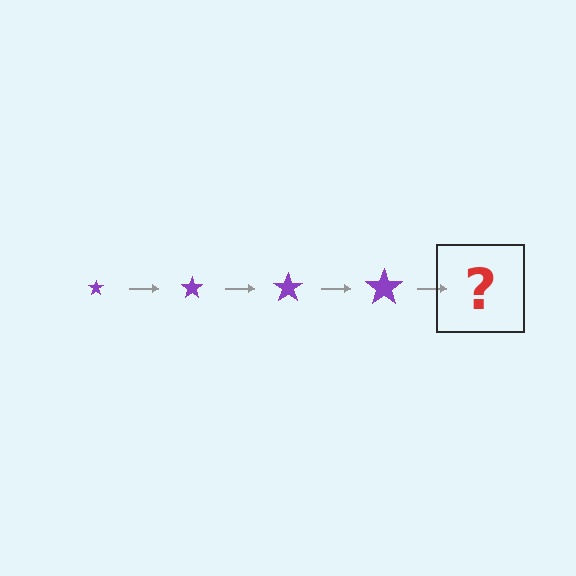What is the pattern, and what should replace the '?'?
The pattern is that the star gets progressively larger each step. The '?' should be a purple star, larger than the previous one.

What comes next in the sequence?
The next element should be a purple star, larger than the previous one.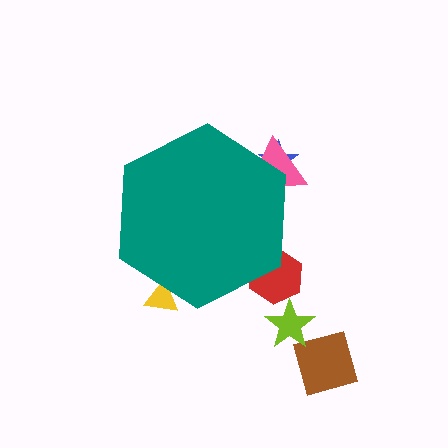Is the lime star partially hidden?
No, the lime star is fully visible.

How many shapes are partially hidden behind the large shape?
4 shapes are partially hidden.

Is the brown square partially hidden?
No, the brown square is fully visible.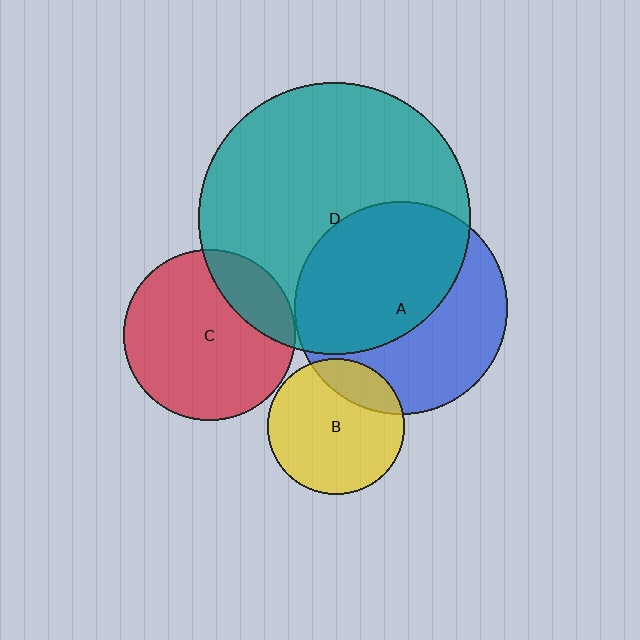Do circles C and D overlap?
Yes.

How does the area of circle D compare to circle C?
Approximately 2.5 times.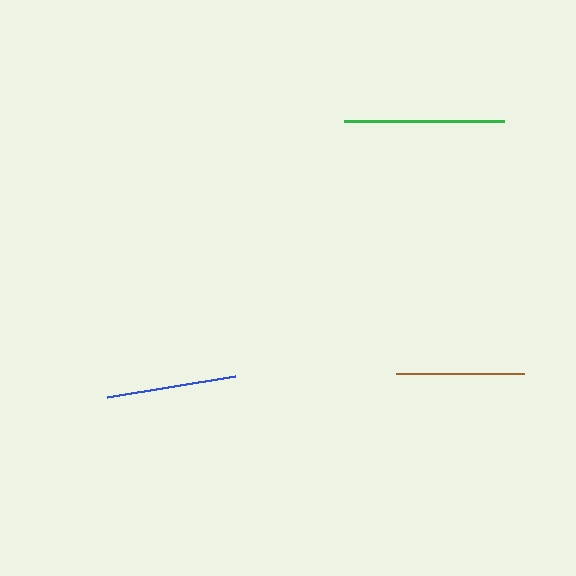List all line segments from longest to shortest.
From longest to shortest: green, blue, brown.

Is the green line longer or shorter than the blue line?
The green line is longer than the blue line.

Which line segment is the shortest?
The brown line is the shortest at approximately 128 pixels.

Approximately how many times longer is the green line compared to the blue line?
The green line is approximately 1.2 times the length of the blue line.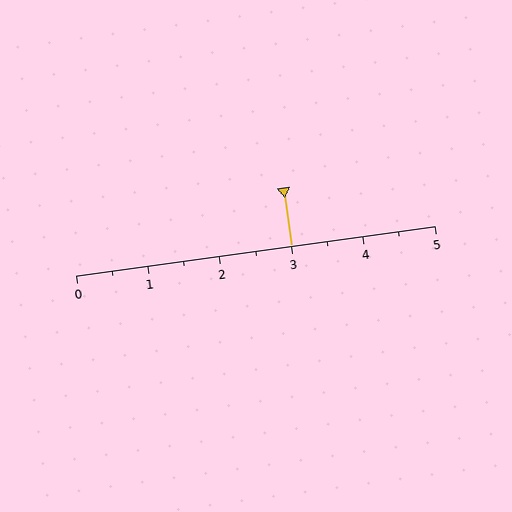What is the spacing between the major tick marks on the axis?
The major ticks are spaced 1 apart.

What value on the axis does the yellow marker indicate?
The marker indicates approximately 3.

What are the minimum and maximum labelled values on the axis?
The axis runs from 0 to 5.